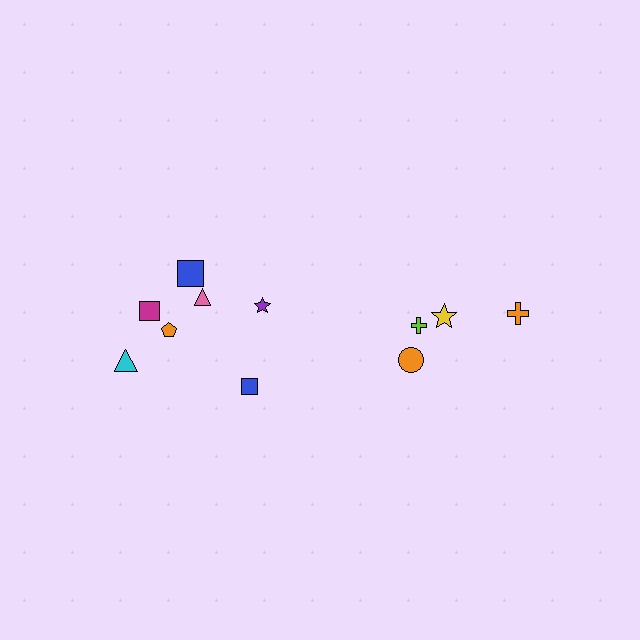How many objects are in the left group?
There are 7 objects.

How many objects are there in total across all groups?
There are 11 objects.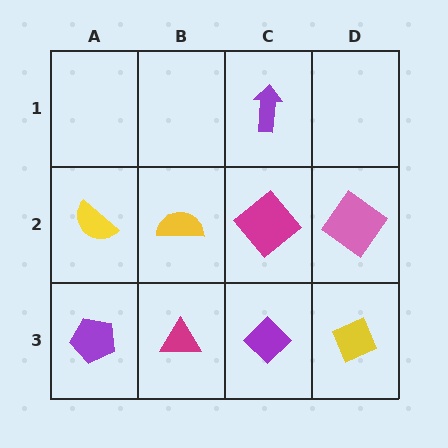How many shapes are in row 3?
4 shapes.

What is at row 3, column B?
A magenta triangle.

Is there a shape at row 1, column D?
No, that cell is empty.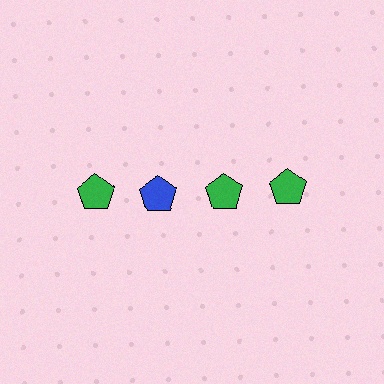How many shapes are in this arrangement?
There are 4 shapes arranged in a grid pattern.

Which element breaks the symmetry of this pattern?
The blue pentagon in the top row, second from left column breaks the symmetry. All other shapes are green pentagons.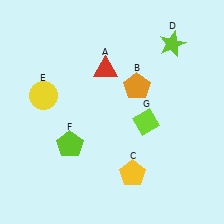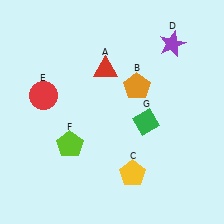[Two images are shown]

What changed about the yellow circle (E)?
In Image 1, E is yellow. In Image 2, it changed to red.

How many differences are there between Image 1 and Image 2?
There are 3 differences between the two images.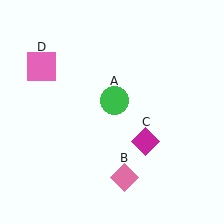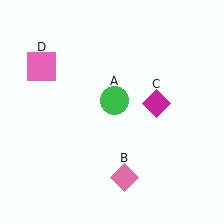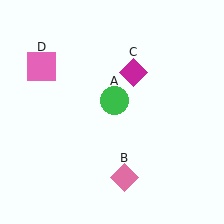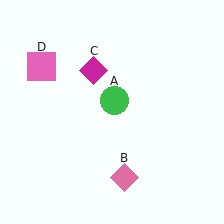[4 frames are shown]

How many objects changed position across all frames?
1 object changed position: magenta diamond (object C).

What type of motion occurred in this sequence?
The magenta diamond (object C) rotated counterclockwise around the center of the scene.